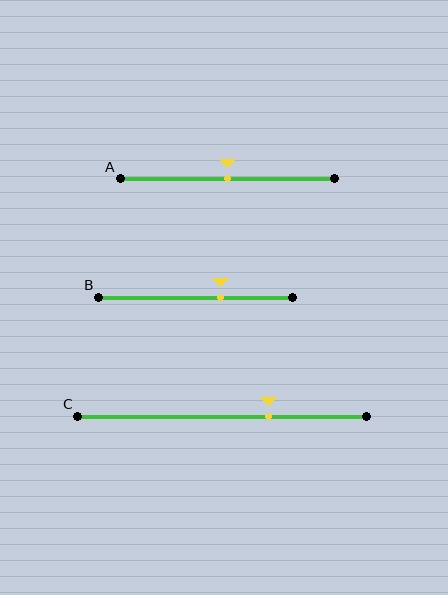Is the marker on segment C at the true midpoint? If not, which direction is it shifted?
No, the marker on segment C is shifted to the right by about 16% of the segment length.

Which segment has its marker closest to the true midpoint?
Segment A has its marker closest to the true midpoint.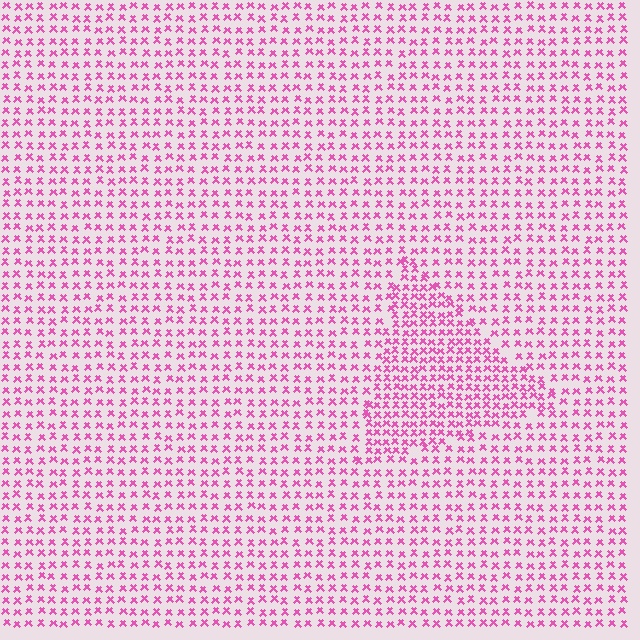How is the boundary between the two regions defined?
The boundary is defined by a change in element density (approximately 1.6x ratio). All elements are the same color, size, and shape.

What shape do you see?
I see a triangle.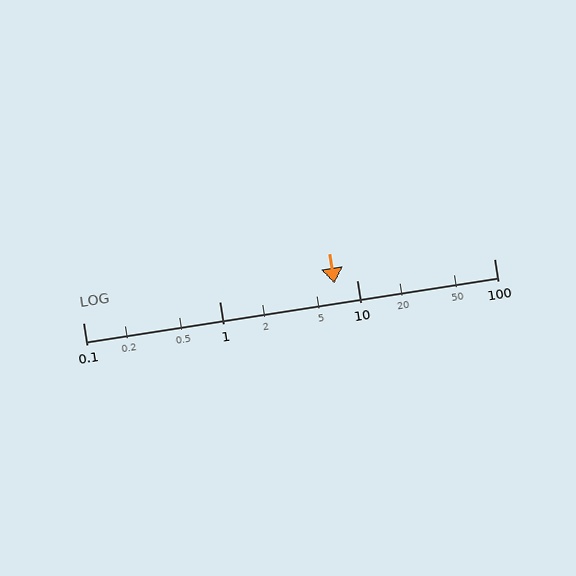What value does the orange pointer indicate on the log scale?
The pointer indicates approximately 6.8.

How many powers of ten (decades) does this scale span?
The scale spans 3 decades, from 0.1 to 100.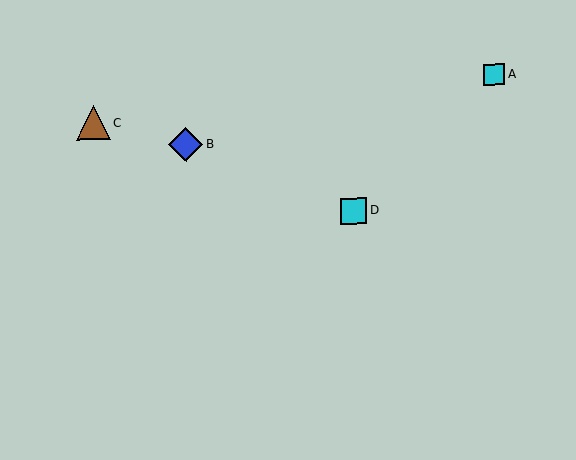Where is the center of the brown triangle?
The center of the brown triangle is at (93, 123).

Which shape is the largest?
The brown triangle (labeled C) is the largest.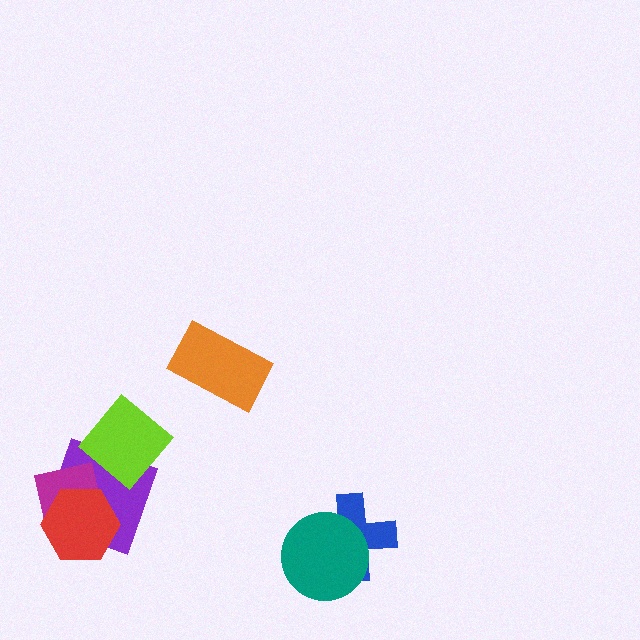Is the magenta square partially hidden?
Yes, it is partially covered by another shape.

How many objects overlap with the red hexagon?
2 objects overlap with the red hexagon.